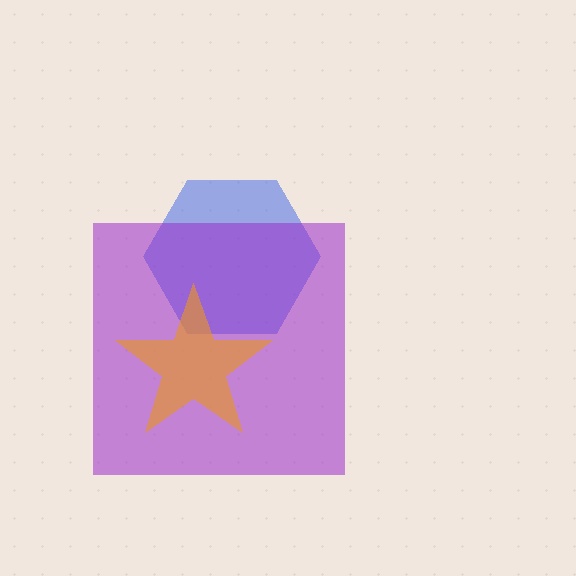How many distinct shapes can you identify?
There are 3 distinct shapes: a blue hexagon, a purple square, an orange star.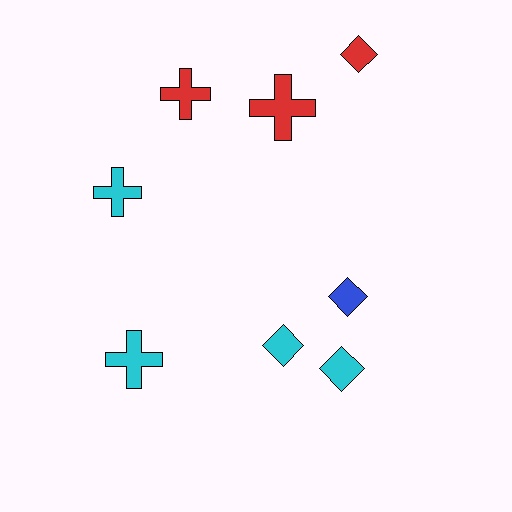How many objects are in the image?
There are 8 objects.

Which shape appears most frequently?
Cross, with 4 objects.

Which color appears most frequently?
Cyan, with 4 objects.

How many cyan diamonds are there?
There are 2 cyan diamonds.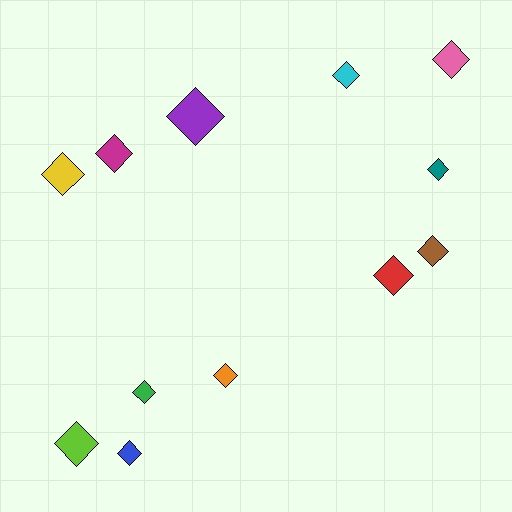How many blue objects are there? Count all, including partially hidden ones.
There is 1 blue object.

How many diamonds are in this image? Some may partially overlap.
There are 12 diamonds.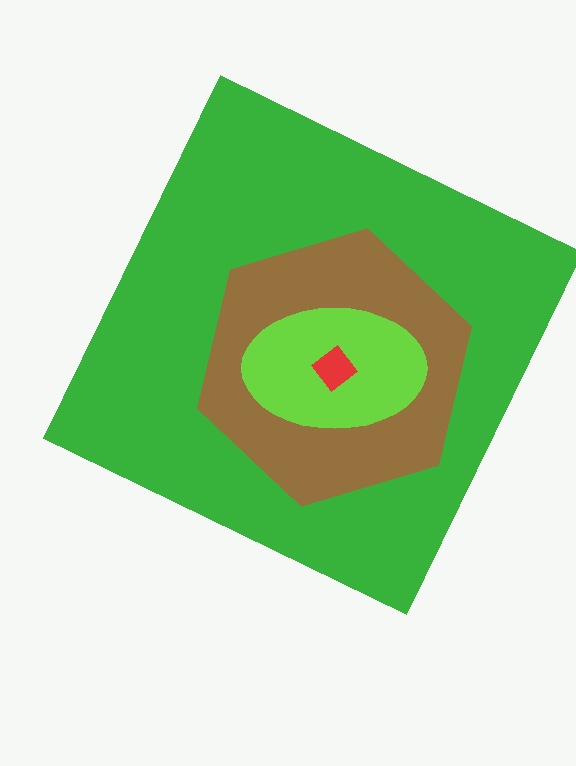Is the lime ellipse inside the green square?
Yes.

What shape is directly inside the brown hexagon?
The lime ellipse.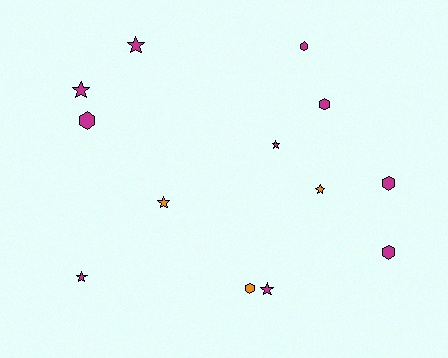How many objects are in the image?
There are 13 objects.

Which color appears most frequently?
Magenta, with 10 objects.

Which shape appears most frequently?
Star, with 7 objects.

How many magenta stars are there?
There are 5 magenta stars.